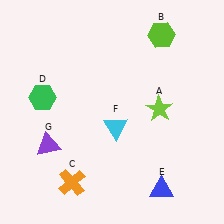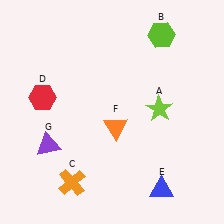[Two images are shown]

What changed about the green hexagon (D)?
In Image 1, D is green. In Image 2, it changed to red.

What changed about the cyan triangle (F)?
In Image 1, F is cyan. In Image 2, it changed to orange.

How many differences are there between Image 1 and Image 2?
There are 2 differences between the two images.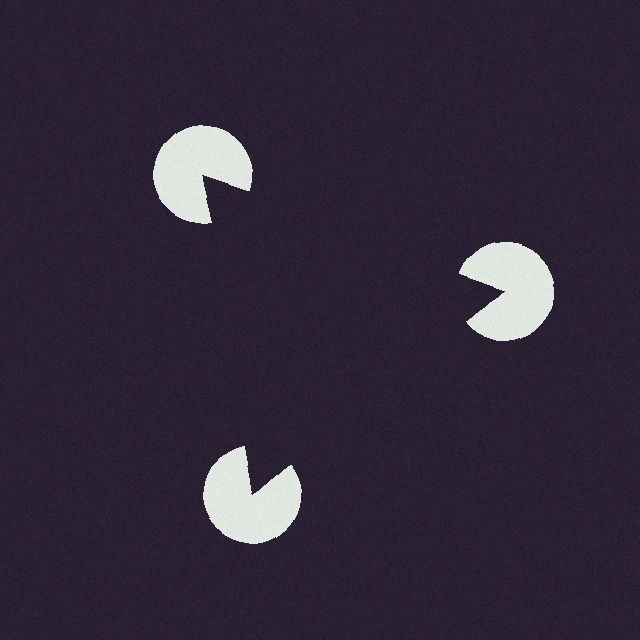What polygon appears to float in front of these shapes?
An illusory triangle — its edges are inferred from the aligned wedge cuts in the pac-man discs, not physically drawn.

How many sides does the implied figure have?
3 sides.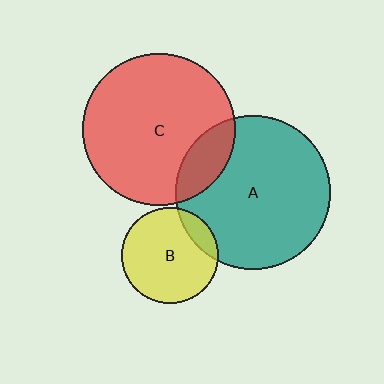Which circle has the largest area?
Circle A (teal).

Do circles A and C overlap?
Yes.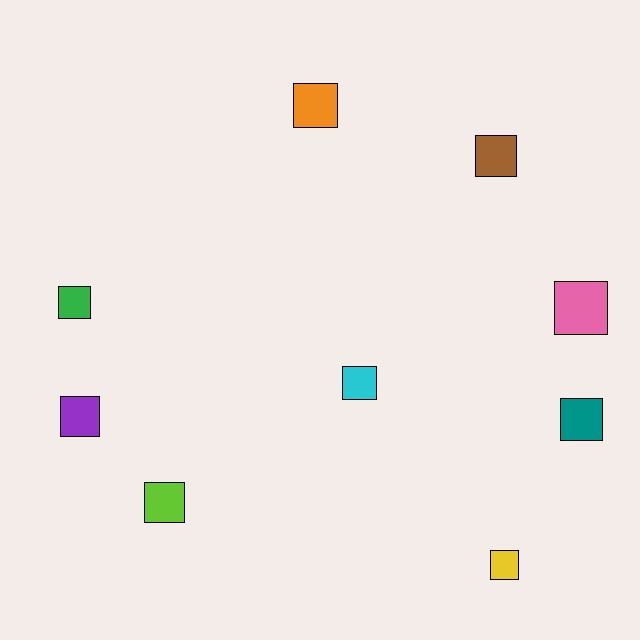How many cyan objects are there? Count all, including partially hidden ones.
There is 1 cyan object.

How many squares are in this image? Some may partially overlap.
There are 9 squares.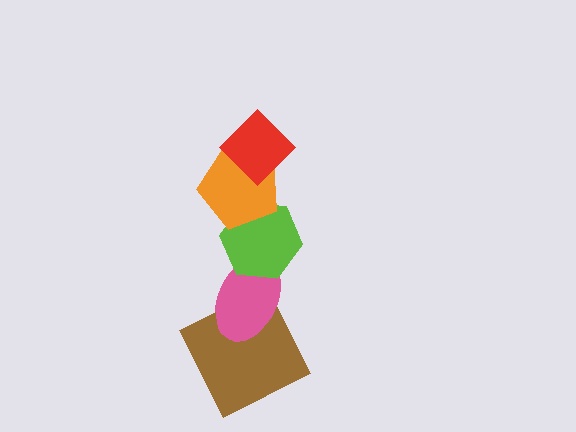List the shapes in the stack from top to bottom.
From top to bottom: the red diamond, the orange pentagon, the lime hexagon, the pink ellipse, the brown square.